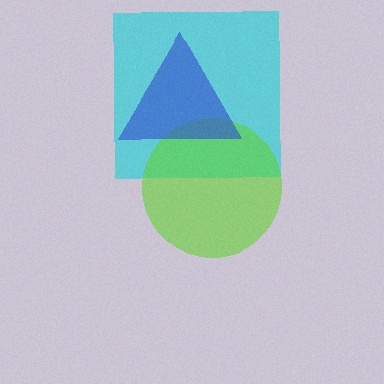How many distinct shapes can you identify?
There are 3 distinct shapes: a cyan square, a lime circle, a blue triangle.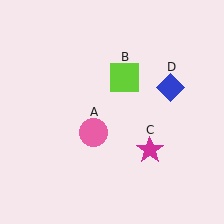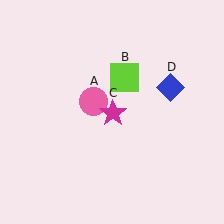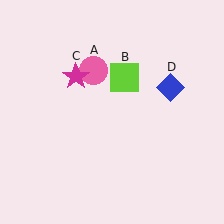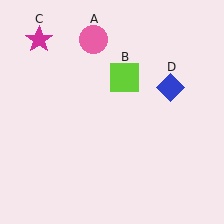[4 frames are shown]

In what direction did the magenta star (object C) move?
The magenta star (object C) moved up and to the left.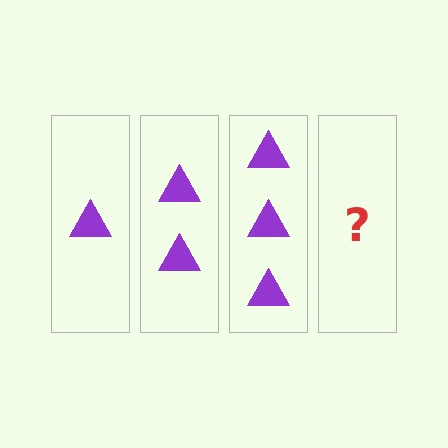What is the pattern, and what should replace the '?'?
The pattern is that each step adds one more triangle. The '?' should be 4 triangles.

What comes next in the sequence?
The next element should be 4 triangles.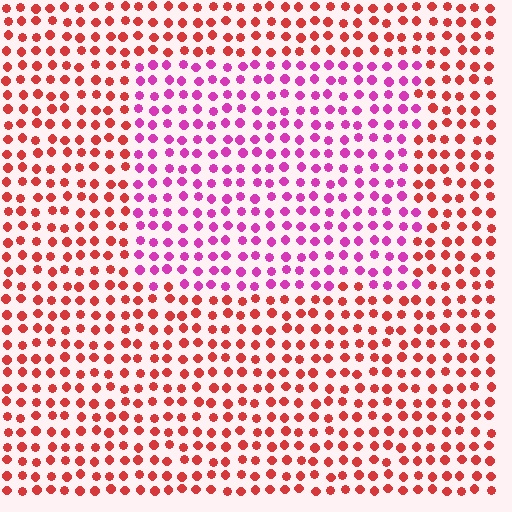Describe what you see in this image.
The image is filled with small red elements in a uniform arrangement. A rectangle-shaped region is visible where the elements are tinted to a slightly different hue, forming a subtle color boundary.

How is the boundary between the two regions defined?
The boundary is defined purely by a slight shift in hue (about 47 degrees). Spacing, size, and orientation are identical on both sides.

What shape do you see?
I see a rectangle.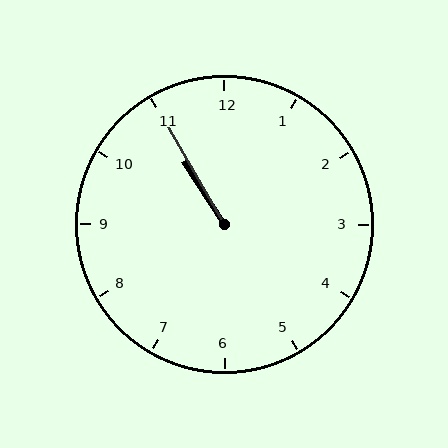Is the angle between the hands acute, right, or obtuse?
It is acute.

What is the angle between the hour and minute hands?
Approximately 2 degrees.